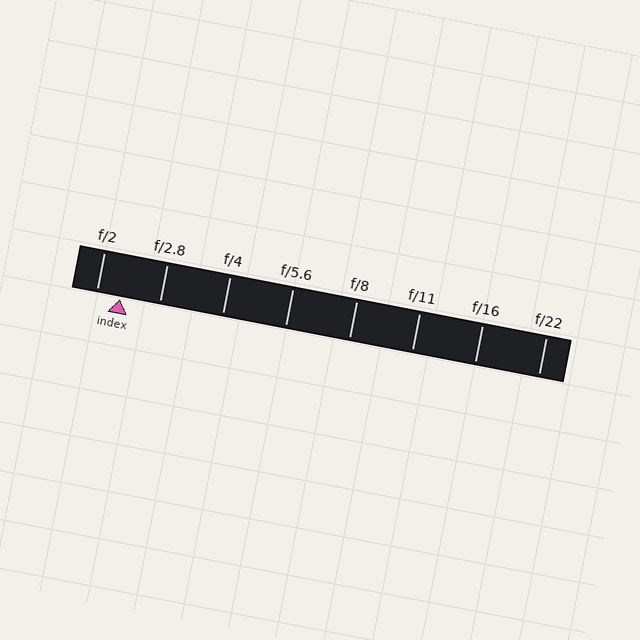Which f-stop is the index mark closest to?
The index mark is closest to f/2.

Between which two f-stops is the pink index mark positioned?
The index mark is between f/2 and f/2.8.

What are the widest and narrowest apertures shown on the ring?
The widest aperture shown is f/2 and the narrowest is f/22.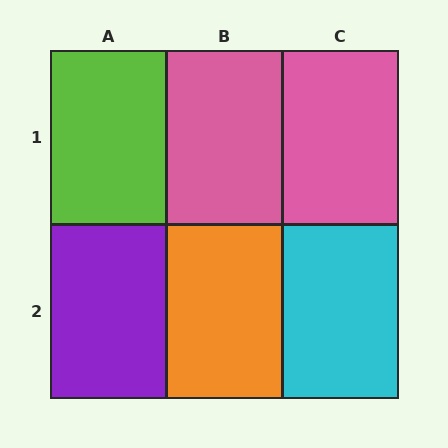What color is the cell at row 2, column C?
Cyan.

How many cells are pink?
2 cells are pink.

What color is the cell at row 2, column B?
Orange.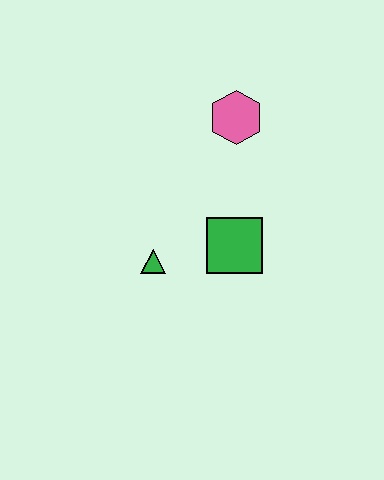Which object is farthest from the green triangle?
The pink hexagon is farthest from the green triangle.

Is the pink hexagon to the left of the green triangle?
No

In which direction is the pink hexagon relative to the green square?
The pink hexagon is above the green square.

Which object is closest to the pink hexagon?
The green square is closest to the pink hexagon.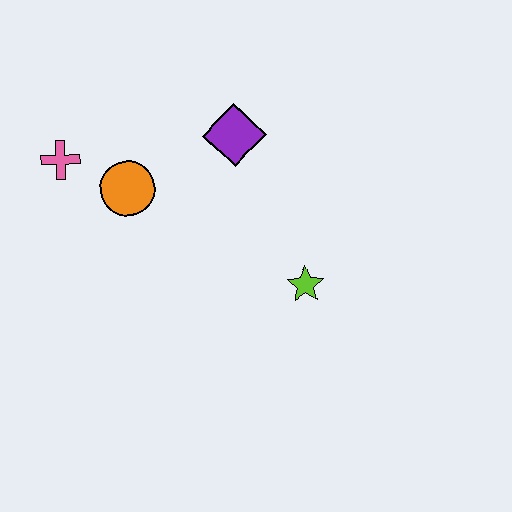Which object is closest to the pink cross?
The orange circle is closest to the pink cross.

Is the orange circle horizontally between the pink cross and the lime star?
Yes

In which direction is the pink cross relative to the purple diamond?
The pink cross is to the left of the purple diamond.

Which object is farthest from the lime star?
The pink cross is farthest from the lime star.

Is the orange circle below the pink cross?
Yes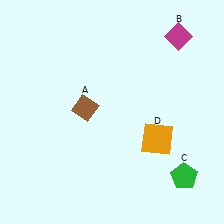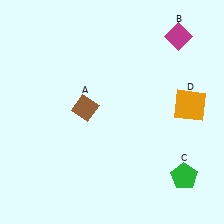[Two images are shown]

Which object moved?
The orange square (D) moved up.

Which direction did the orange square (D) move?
The orange square (D) moved up.